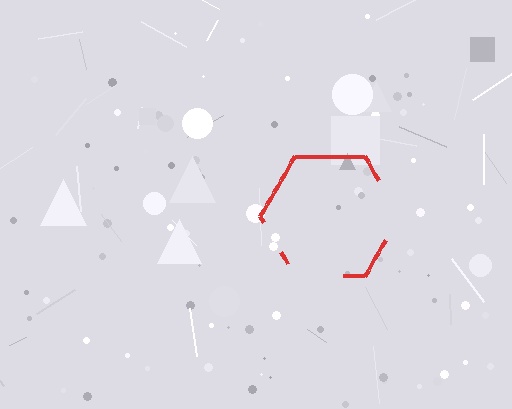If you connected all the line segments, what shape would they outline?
They would outline a hexagon.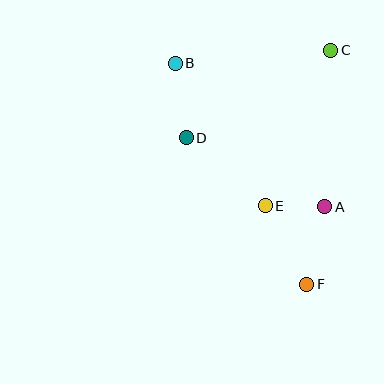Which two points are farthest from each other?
Points B and F are farthest from each other.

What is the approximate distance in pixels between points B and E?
The distance between B and E is approximately 169 pixels.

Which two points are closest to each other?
Points A and E are closest to each other.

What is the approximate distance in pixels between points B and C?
The distance between B and C is approximately 156 pixels.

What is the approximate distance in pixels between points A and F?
The distance between A and F is approximately 79 pixels.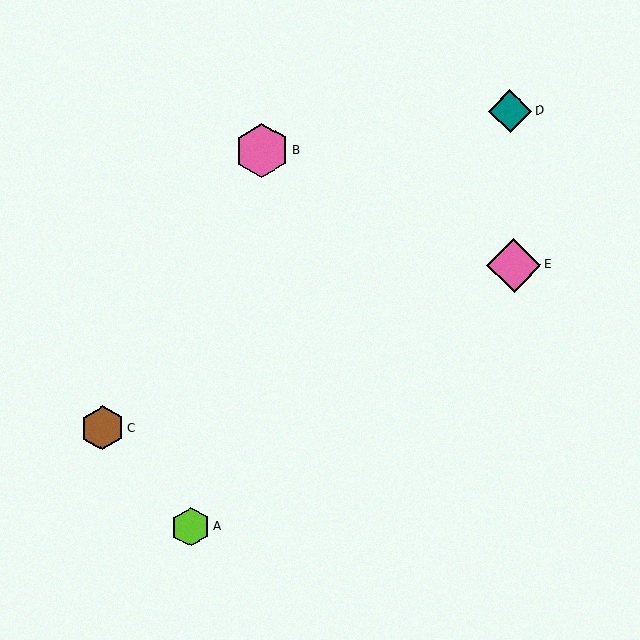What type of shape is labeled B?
Shape B is a pink hexagon.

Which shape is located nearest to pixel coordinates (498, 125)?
The teal diamond (labeled D) at (510, 111) is nearest to that location.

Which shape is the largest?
The pink diamond (labeled E) is the largest.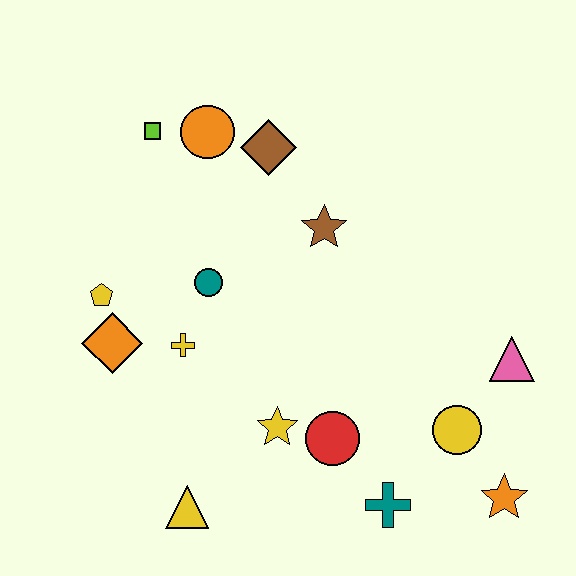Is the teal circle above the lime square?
No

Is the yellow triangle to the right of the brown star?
No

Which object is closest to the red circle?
The yellow star is closest to the red circle.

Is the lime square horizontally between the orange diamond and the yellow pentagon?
No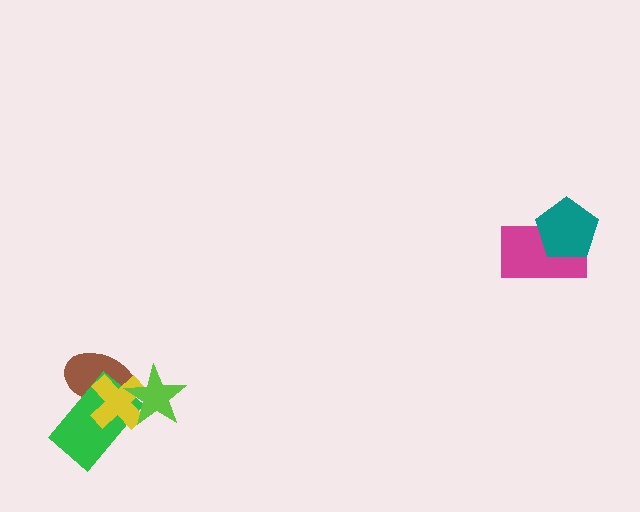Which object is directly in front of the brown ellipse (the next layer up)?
The green rectangle is directly in front of the brown ellipse.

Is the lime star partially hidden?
No, no other shape covers it.